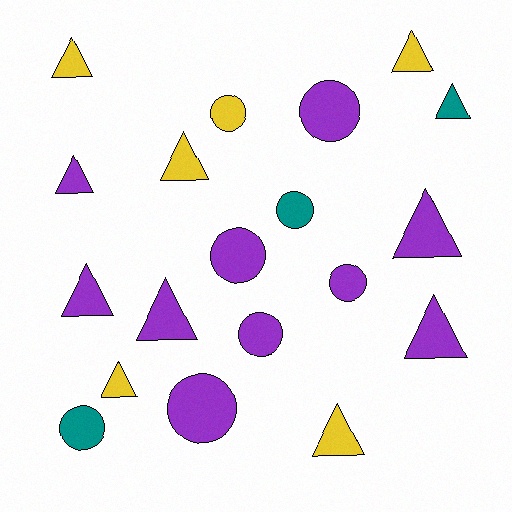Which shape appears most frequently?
Triangle, with 11 objects.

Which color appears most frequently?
Purple, with 10 objects.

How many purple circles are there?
There are 5 purple circles.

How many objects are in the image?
There are 19 objects.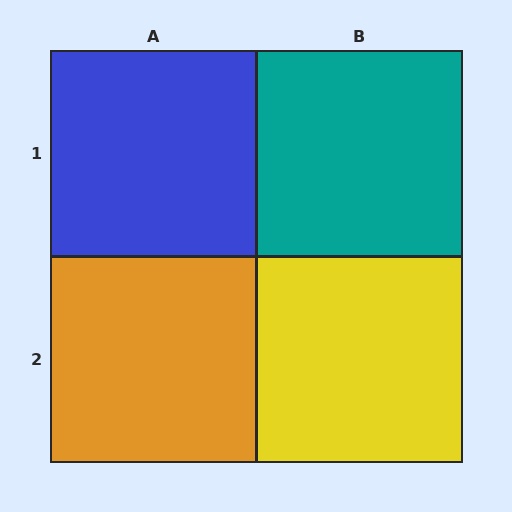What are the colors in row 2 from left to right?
Orange, yellow.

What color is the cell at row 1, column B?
Teal.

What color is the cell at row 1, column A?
Blue.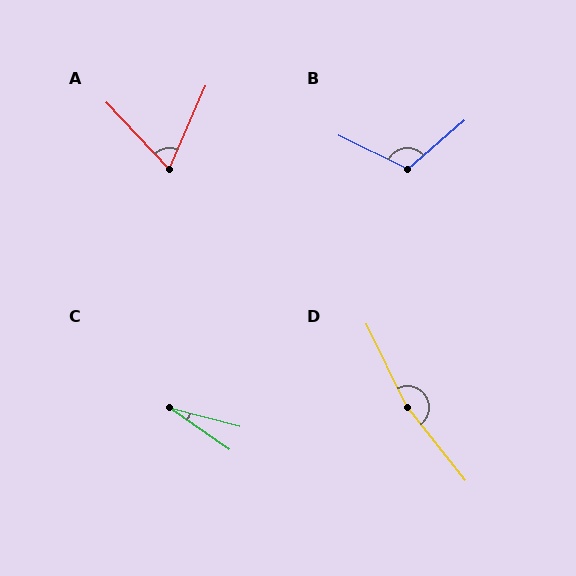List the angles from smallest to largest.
C (20°), A (67°), B (113°), D (168°).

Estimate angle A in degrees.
Approximately 67 degrees.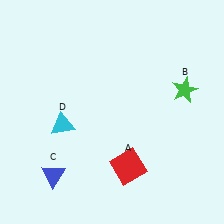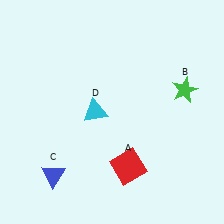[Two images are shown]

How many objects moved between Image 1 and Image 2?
1 object moved between the two images.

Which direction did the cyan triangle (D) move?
The cyan triangle (D) moved right.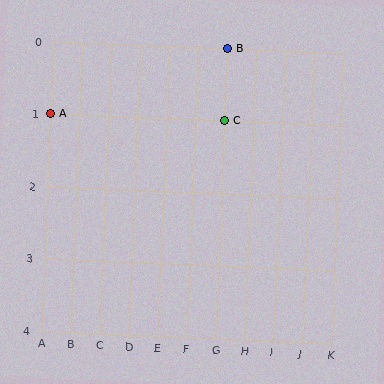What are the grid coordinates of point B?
Point B is at grid coordinates (G, 0).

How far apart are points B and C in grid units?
Points B and C are 1 row apart.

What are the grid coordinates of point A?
Point A is at grid coordinates (A, 1).